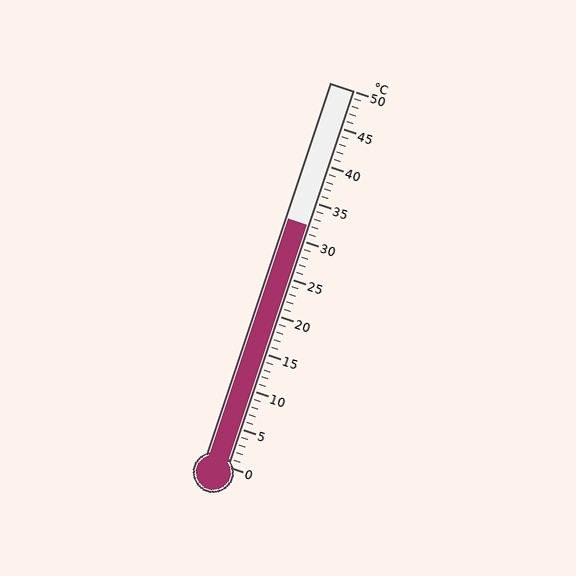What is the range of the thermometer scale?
The thermometer scale ranges from 0°C to 50°C.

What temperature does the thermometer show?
The thermometer shows approximately 32°C.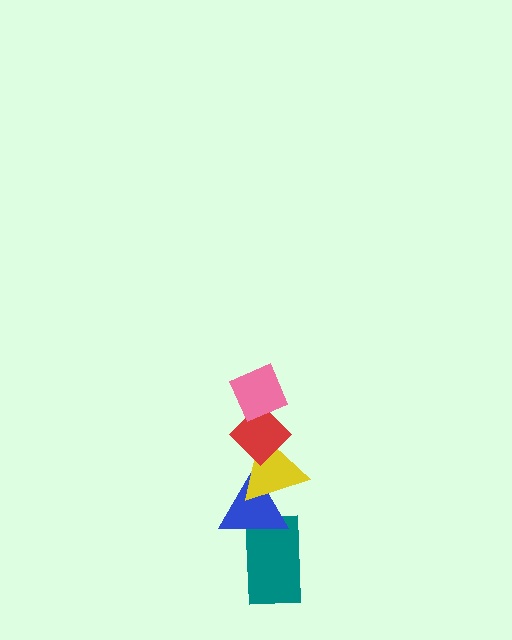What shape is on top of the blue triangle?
The yellow triangle is on top of the blue triangle.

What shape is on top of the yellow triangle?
The red diamond is on top of the yellow triangle.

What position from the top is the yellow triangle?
The yellow triangle is 3rd from the top.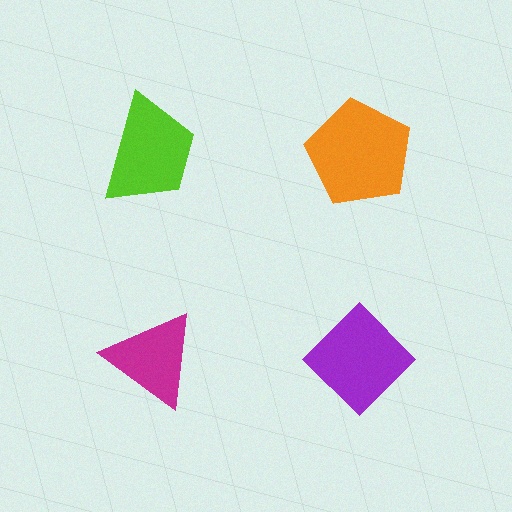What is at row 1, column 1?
A lime trapezoid.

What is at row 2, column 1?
A magenta triangle.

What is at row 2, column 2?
A purple diamond.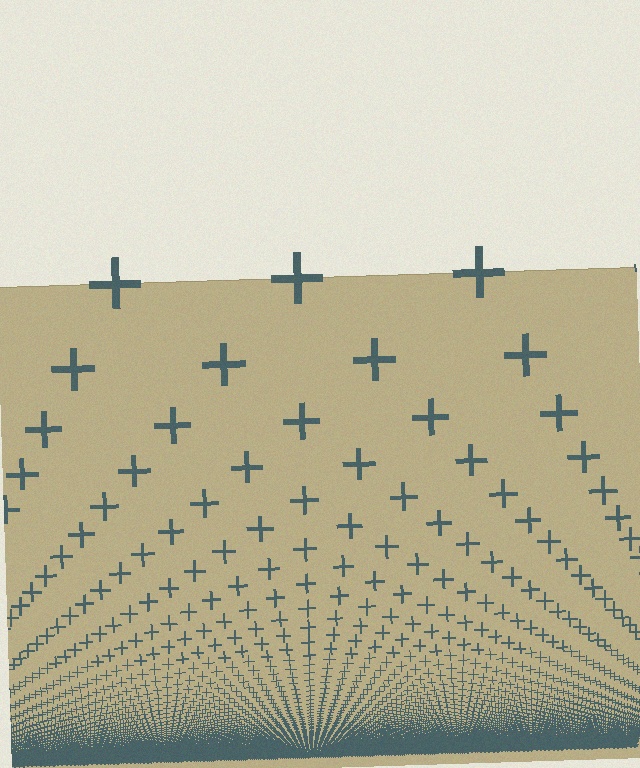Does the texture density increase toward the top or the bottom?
Density increases toward the bottom.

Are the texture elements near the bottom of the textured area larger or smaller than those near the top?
Smaller. The gradient is inverted — elements near the bottom are smaller and denser.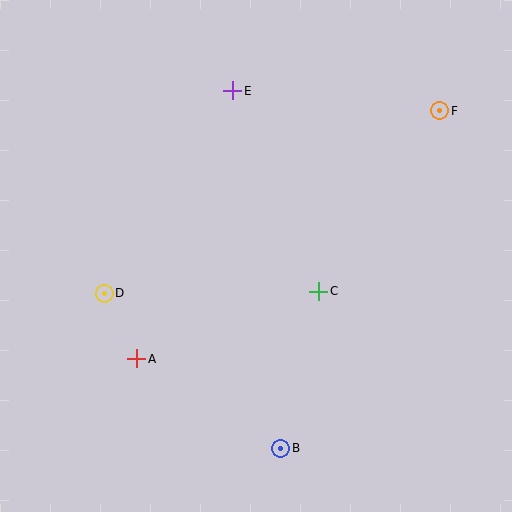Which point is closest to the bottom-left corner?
Point A is closest to the bottom-left corner.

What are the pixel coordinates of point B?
Point B is at (281, 448).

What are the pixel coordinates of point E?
Point E is at (233, 91).